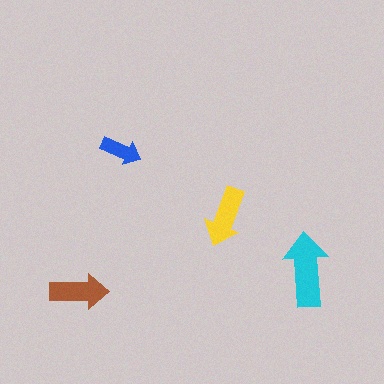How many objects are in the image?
There are 4 objects in the image.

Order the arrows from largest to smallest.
the cyan one, the yellow one, the brown one, the blue one.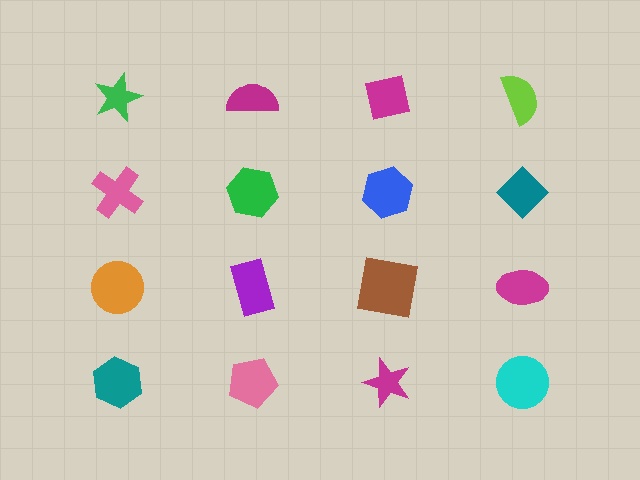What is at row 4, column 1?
A teal hexagon.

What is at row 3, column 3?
A brown square.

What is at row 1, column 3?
A magenta square.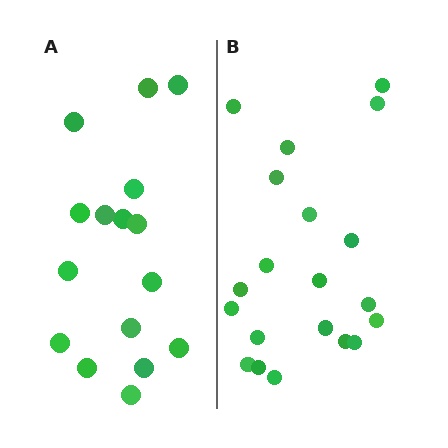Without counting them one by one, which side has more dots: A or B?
Region B (the right region) has more dots.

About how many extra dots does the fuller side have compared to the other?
Region B has about 4 more dots than region A.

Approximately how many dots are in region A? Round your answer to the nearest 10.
About 20 dots. (The exact count is 16, which rounds to 20.)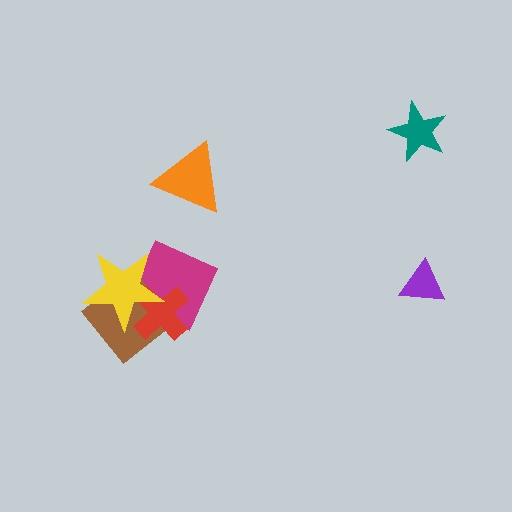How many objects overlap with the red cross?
3 objects overlap with the red cross.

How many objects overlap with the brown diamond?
3 objects overlap with the brown diamond.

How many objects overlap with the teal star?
0 objects overlap with the teal star.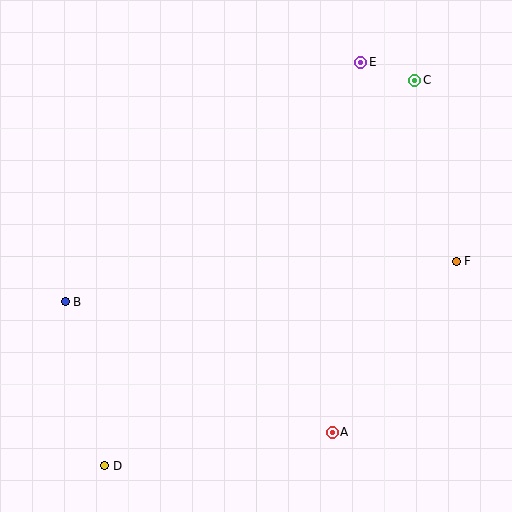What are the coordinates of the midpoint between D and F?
The midpoint between D and F is at (280, 363).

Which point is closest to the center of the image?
Point A at (332, 432) is closest to the center.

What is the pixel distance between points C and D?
The distance between C and D is 495 pixels.